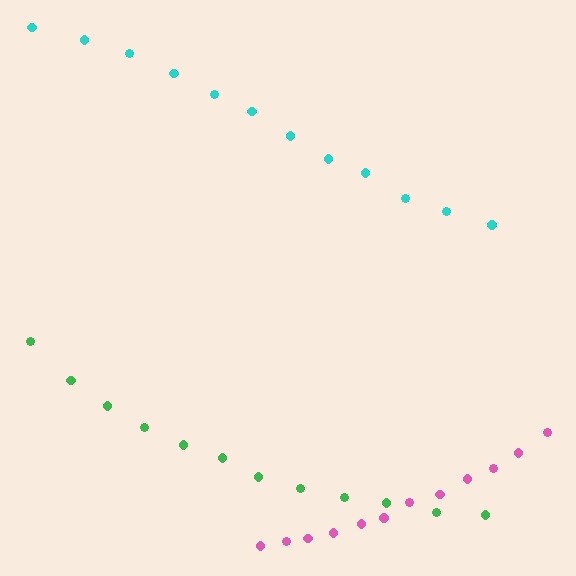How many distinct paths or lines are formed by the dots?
There are 3 distinct paths.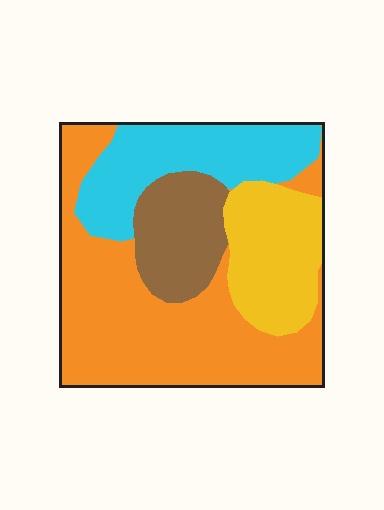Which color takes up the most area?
Orange, at roughly 45%.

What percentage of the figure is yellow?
Yellow takes up about one fifth (1/5) of the figure.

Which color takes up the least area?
Brown, at roughly 15%.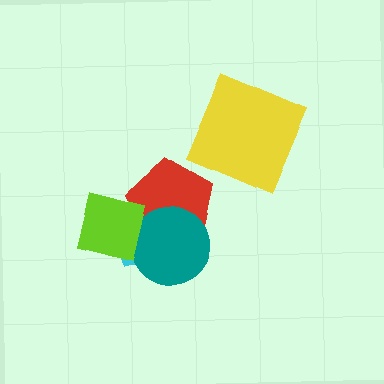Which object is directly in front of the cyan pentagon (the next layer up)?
The red pentagon is directly in front of the cyan pentagon.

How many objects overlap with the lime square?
3 objects overlap with the lime square.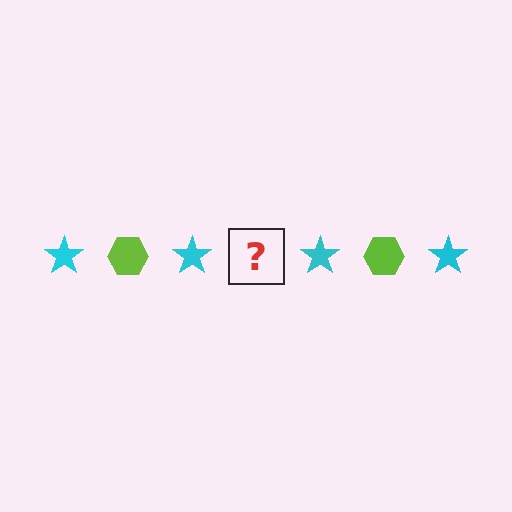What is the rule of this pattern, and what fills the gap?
The rule is that the pattern alternates between cyan star and lime hexagon. The gap should be filled with a lime hexagon.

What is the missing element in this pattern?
The missing element is a lime hexagon.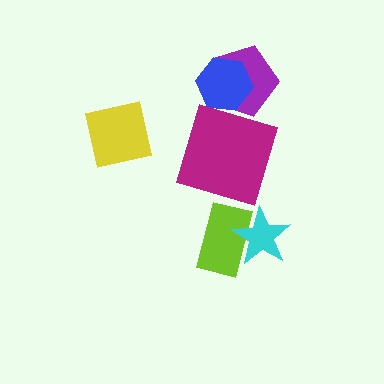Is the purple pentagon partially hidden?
Yes, it is partially covered by another shape.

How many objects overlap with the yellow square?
0 objects overlap with the yellow square.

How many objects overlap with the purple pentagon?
1 object overlaps with the purple pentagon.